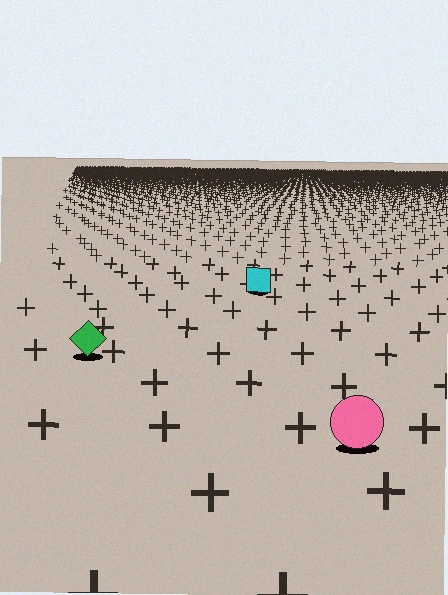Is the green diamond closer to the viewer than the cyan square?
Yes. The green diamond is closer — you can tell from the texture gradient: the ground texture is coarser near it.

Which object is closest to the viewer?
The pink circle is closest. The texture marks near it are larger and more spread out.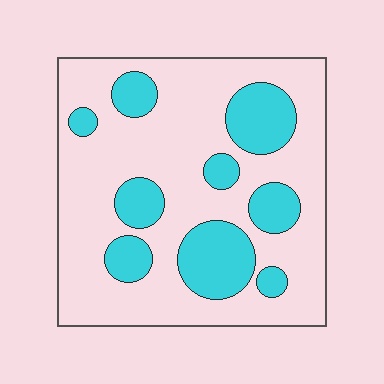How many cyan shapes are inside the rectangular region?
9.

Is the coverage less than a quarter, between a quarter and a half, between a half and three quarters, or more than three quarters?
Between a quarter and a half.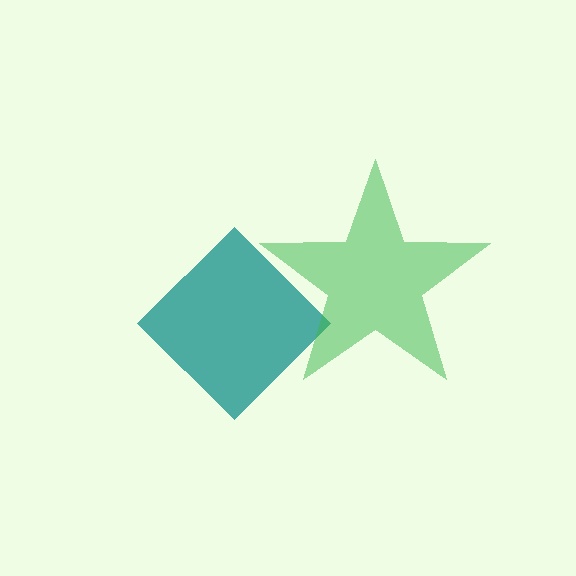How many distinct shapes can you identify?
There are 2 distinct shapes: a teal diamond, a green star.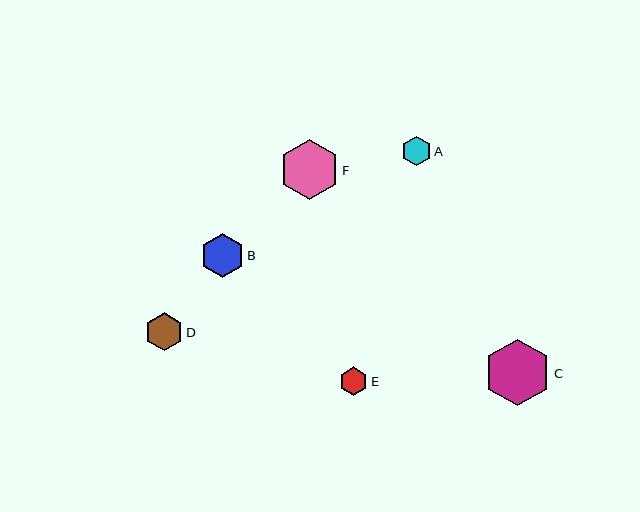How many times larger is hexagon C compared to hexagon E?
Hexagon C is approximately 2.3 times the size of hexagon E.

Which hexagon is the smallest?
Hexagon E is the smallest with a size of approximately 28 pixels.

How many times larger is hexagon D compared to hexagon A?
Hexagon D is approximately 1.3 times the size of hexagon A.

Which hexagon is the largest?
Hexagon C is the largest with a size of approximately 67 pixels.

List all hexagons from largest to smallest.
From largest to smallest: C, F, B, D, A, E.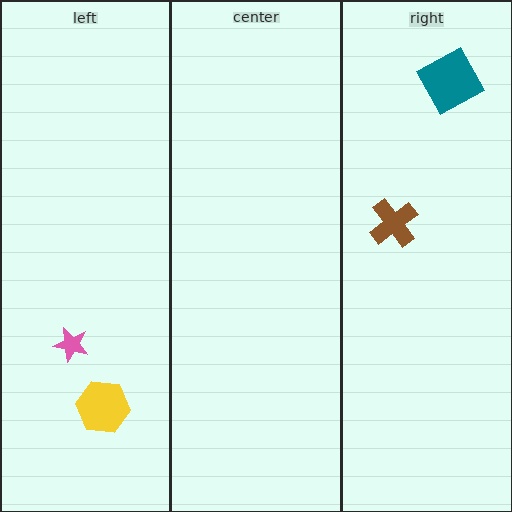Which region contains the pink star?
The left region.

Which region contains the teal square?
The right region.